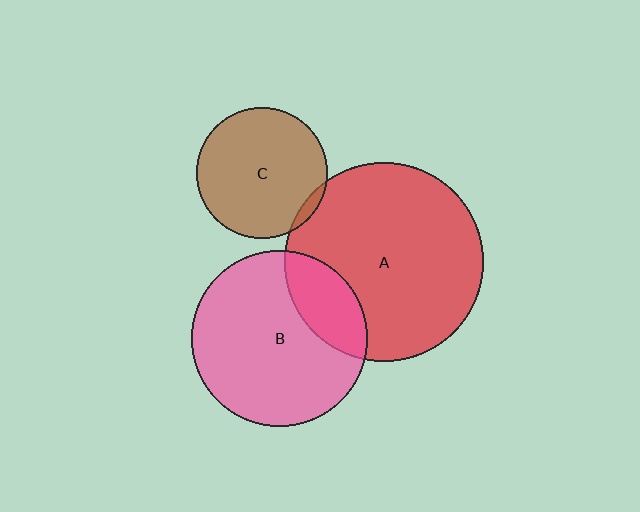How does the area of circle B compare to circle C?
Approximately 1.8 times.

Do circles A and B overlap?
Yes.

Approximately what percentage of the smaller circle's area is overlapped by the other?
Approximately 20%.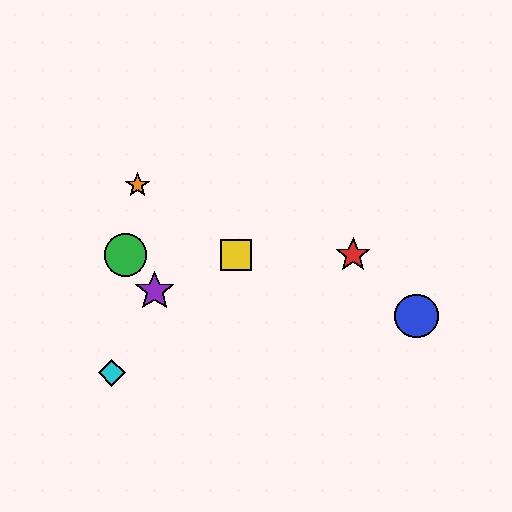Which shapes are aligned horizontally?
The red star, the green circle, the yellow square are aligned horizontally.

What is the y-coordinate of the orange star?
The orange star is at y≈185.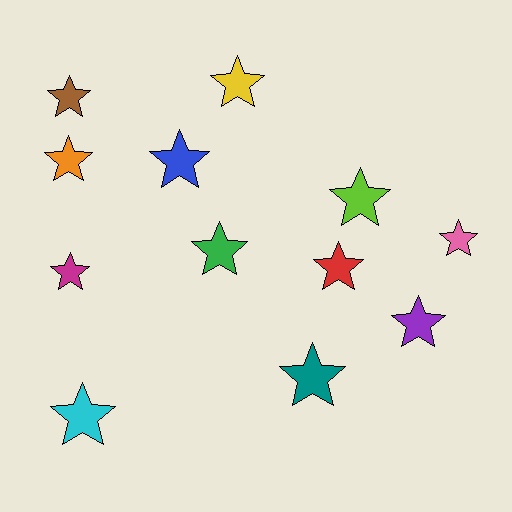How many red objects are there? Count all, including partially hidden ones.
There is 1 red object.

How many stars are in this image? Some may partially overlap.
There are 12 stars.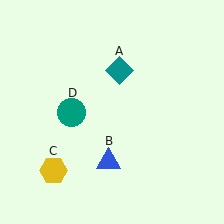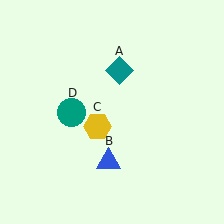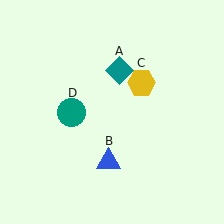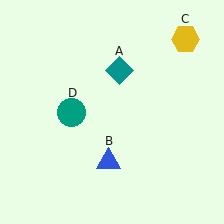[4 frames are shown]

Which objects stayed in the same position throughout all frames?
Teal diamond (object A) and blue triangle (object B) and teal circle (object D) remained stationary.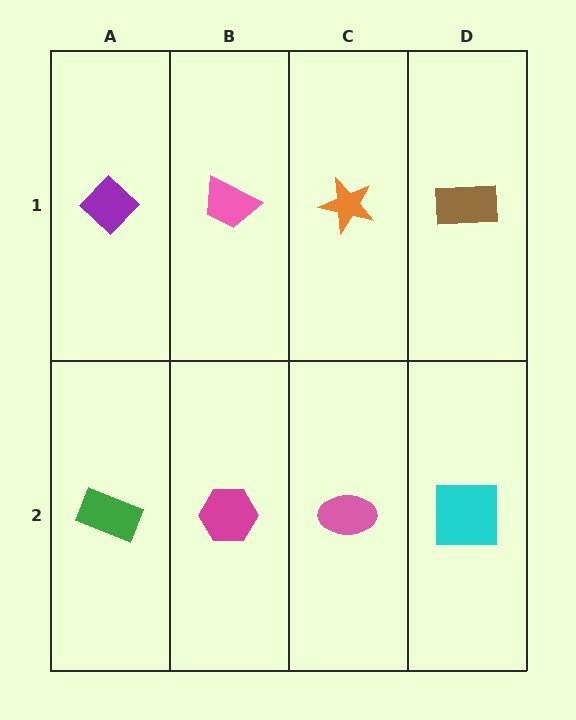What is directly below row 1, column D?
A cyan square.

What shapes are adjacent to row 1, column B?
A magenta hexagon (row 2, column B), a purple diamond (row 1, column A), an orange star (row 1, column C).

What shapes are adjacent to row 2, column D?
A brown rectangle (row 1, column D), a pink ellipse (row 2, column C).